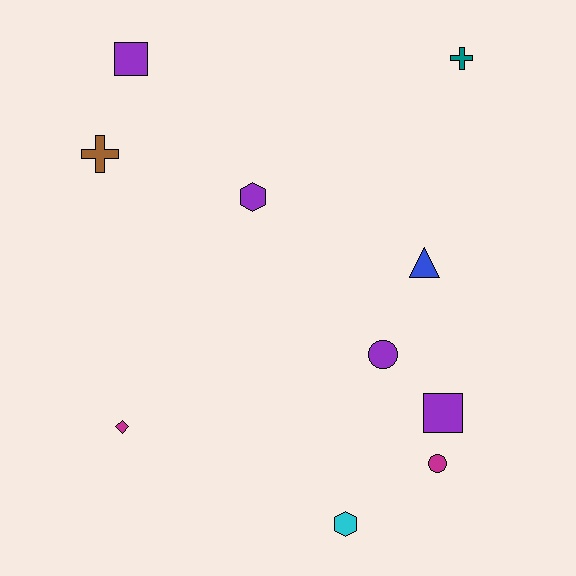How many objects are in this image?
There are 10 objects.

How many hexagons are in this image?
There are 2 hexagons.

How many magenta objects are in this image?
There are 2 magenta objects.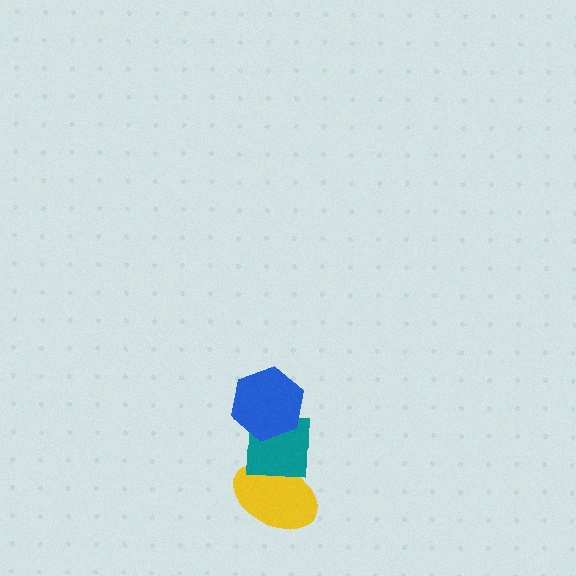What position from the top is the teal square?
The teal square is 2nd from the top.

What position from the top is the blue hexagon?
The blue hexagon is 1st from the top.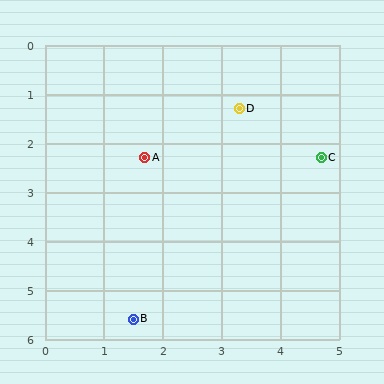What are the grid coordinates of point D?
Point D is at approximately (3.3, 1.3).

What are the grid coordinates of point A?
Point A is at approximately (1.7, 2.3).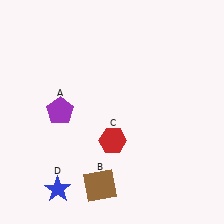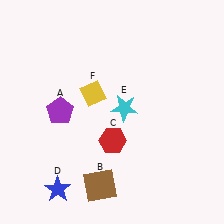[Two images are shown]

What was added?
A cyan star (E), a yellow diamond (F) were added in Image 2.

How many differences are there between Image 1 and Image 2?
There are 2 differences between the two images.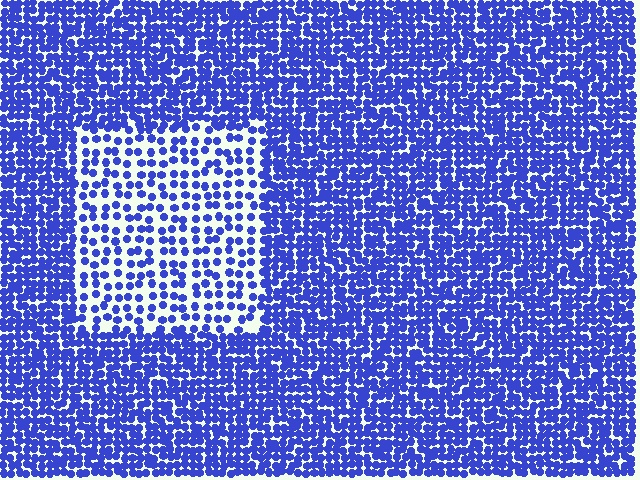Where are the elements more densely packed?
The elements are more densely packed outside the rectangle boundary.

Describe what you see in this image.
The image contains small blue elements arranged at two different densities. A rectangle-shaped region is visible where the elements are less densely packed than the surrounding area.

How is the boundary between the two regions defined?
The boundary is defined by a change in element density (approximately 2.2x ratio). All elements are the same color, size, and shape.